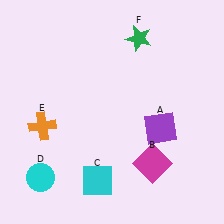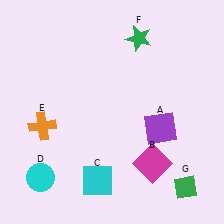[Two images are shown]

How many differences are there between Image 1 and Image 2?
There is 1 difference between the two images.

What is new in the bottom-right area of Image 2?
A green diamond (G) was added in the bottom-right area of Image 2.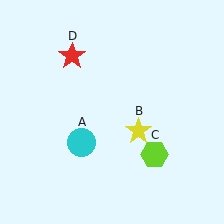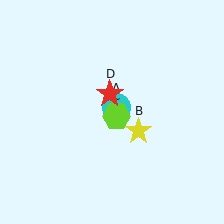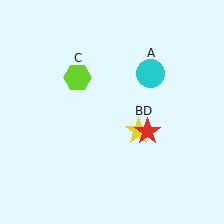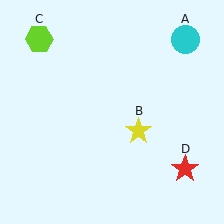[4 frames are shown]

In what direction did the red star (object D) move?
The red star (object D) moved down and to the right.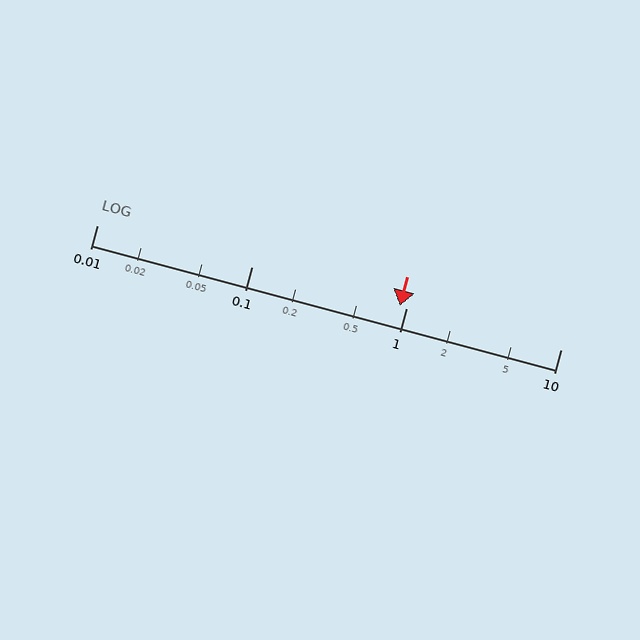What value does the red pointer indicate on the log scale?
The pointer indicates approximately 0.91.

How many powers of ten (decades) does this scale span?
The scale spans 3 decades, from 0.01 to 10.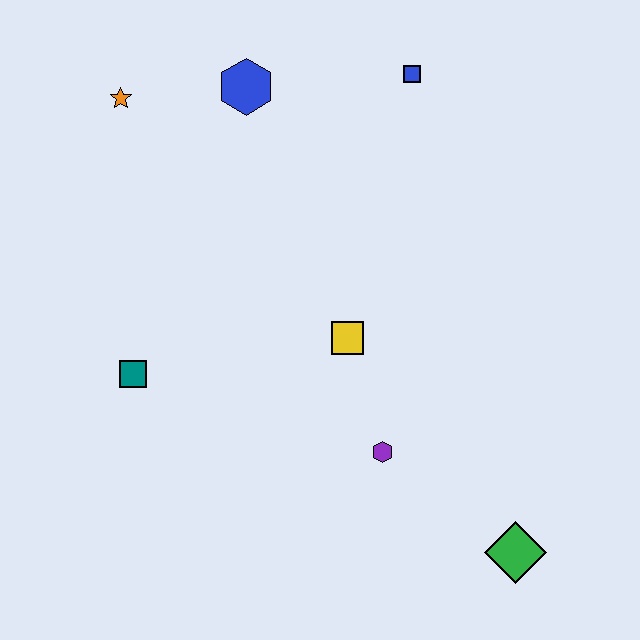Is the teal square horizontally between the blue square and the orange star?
Yes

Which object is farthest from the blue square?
The green diamond is farthest from the blue square.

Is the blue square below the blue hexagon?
No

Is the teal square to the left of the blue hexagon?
Yes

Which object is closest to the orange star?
The blue hexagon is closest to the orange star.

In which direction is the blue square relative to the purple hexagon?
The blue square is above the purple hexagon.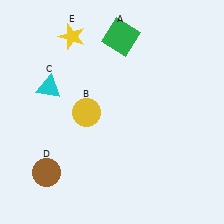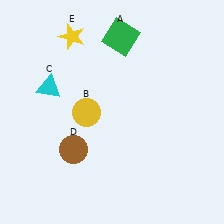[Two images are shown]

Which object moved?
The brown circle (D) moved right.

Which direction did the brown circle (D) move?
The brown circle (D) moved right.